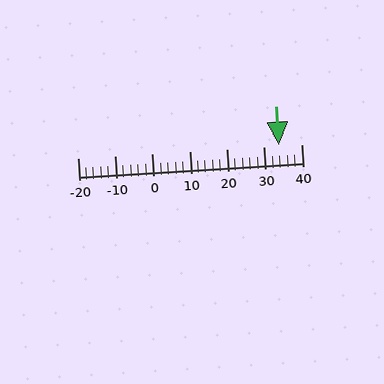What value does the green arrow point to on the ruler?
The green arrow points to approximately 34.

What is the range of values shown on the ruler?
The ruler shows values from -20 to 40.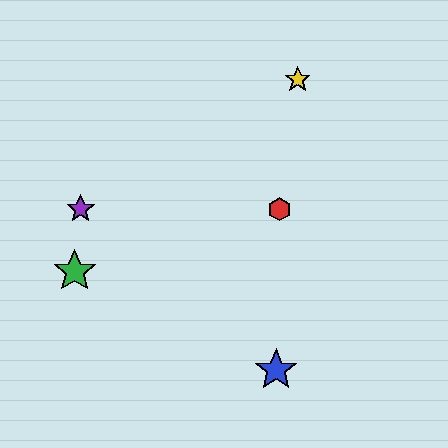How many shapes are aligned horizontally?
2 shapes (the red hexagon, the purple star) are aligned horizontally.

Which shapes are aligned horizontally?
The red hexagon, the purple star are aligned horizontally.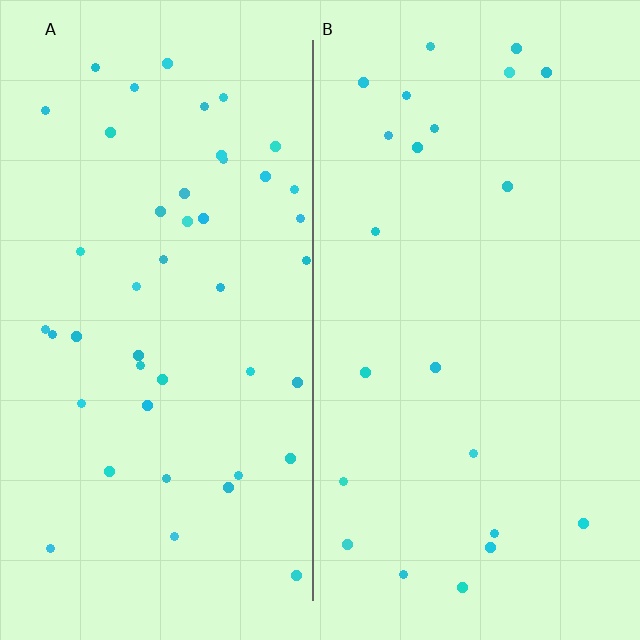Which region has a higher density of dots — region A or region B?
A (the left).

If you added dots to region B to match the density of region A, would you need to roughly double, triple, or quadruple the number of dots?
Approximately double.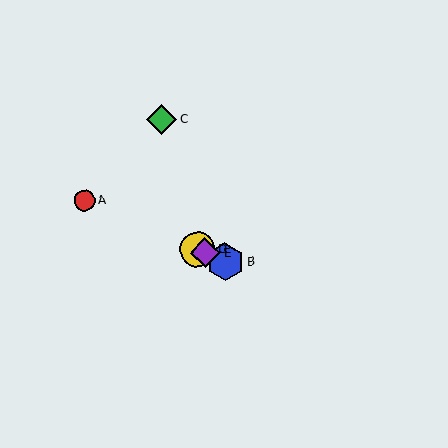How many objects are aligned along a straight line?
4 objects (A, B, D, E) are aligned along a straight line.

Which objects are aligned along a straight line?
Objects A, B, D, E are aligned along a straight line.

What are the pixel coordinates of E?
Object E is at (205, 253).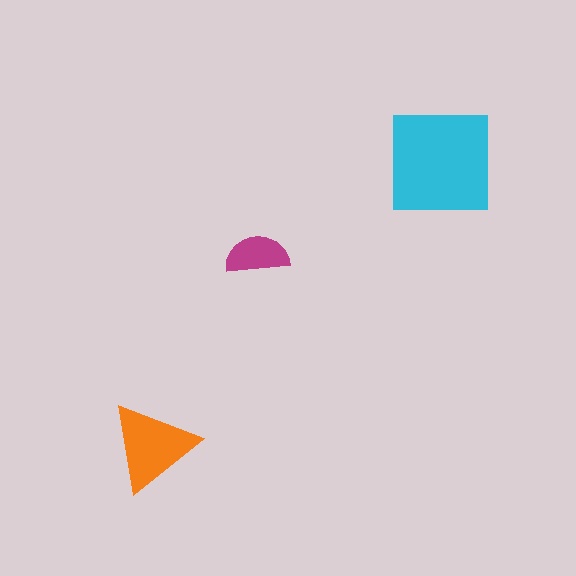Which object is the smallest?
The magenta semicircle.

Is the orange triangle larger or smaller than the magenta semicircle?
Larger.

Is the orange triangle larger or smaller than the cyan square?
Smaller.